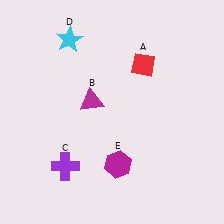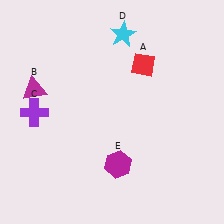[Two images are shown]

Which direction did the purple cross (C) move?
The purple cross (C) moved up.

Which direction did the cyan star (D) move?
The cyan star (D) moved right.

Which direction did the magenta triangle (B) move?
The magenta triangle (B) moved left.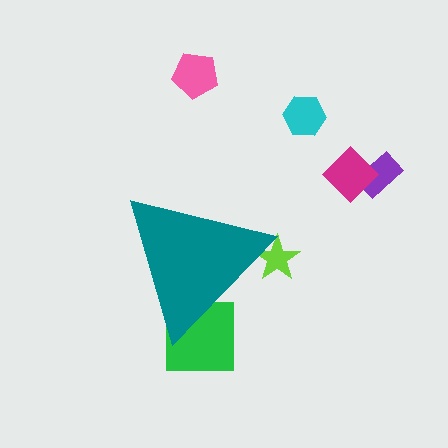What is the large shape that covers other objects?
A teal triangle.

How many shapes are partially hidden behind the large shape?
2 shapes are partially hidden.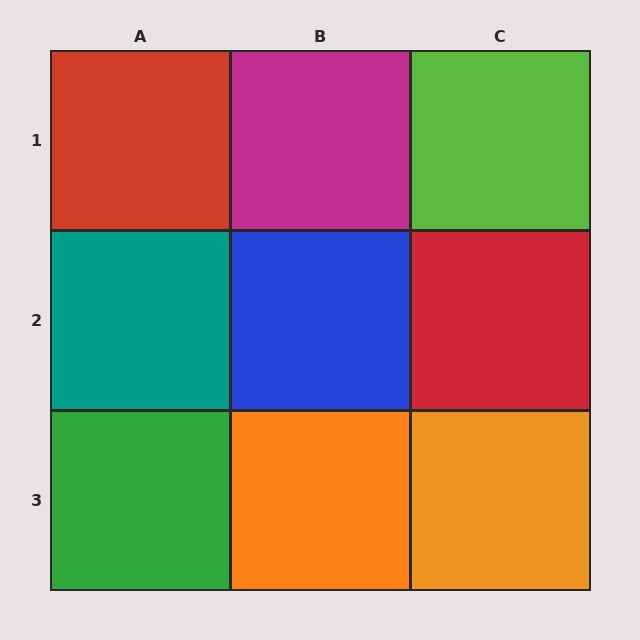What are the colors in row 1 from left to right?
Red, magenta, lime.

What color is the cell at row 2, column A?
Teal.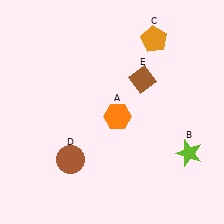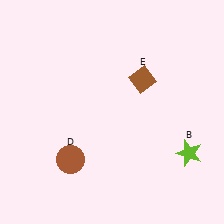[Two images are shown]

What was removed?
The orange pentagon (C), the orange hexagon (A) were removed in Image 2.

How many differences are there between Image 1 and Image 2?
There are 2 differences between the two images.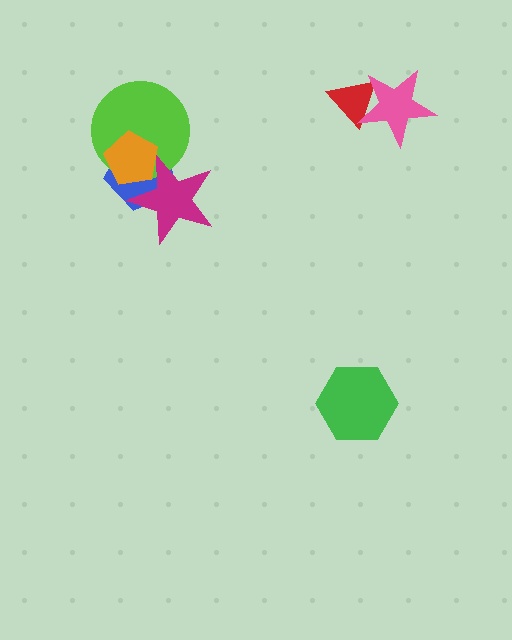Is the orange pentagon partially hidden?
Yes, it is partially covered by another shape.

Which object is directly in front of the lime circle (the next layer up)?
The orange pentagon is directly in front of the lime circle.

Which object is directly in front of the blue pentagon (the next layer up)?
The lime circle is directly in front of the blue pentagon.